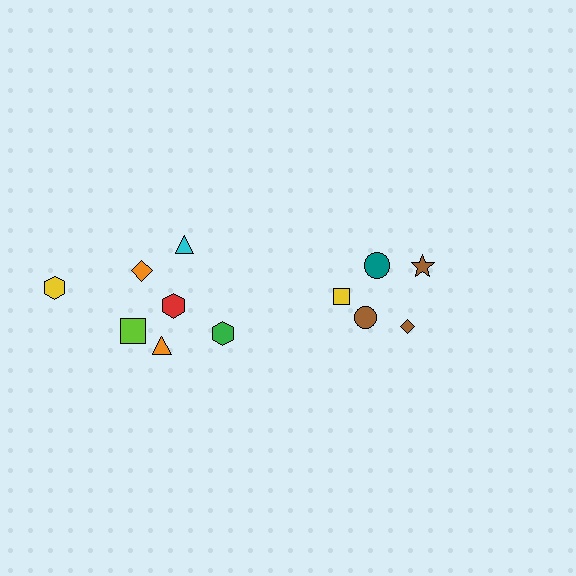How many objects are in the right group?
There are 5 objects.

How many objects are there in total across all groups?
There are 12 objects.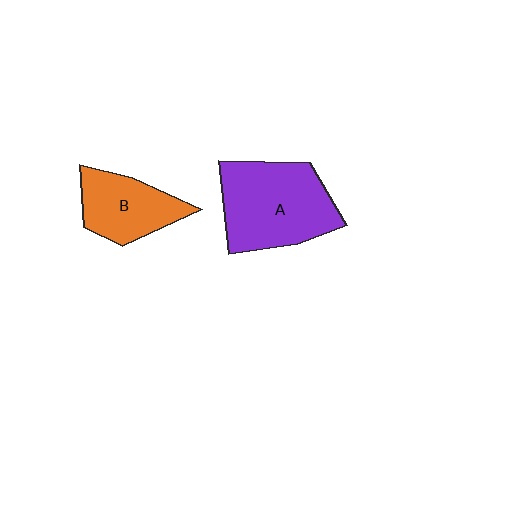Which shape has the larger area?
Shape A (purple).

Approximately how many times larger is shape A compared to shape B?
Approximately 1.6 times.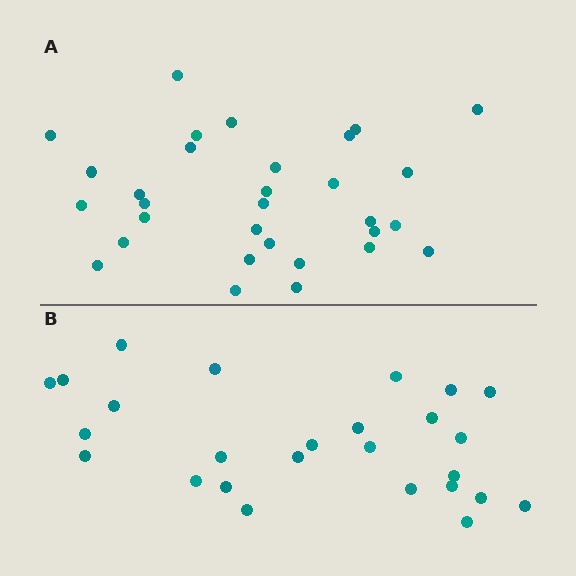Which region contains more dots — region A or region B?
Region A (the top region) has more dots.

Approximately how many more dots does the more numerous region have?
Region A has about 5 more dots than region B.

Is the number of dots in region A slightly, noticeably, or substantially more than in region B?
Region A has only slightly more — the two regions are fairly close. The ratio is roughly 1.2 to 1.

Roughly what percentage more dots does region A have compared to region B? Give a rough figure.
About 20% more.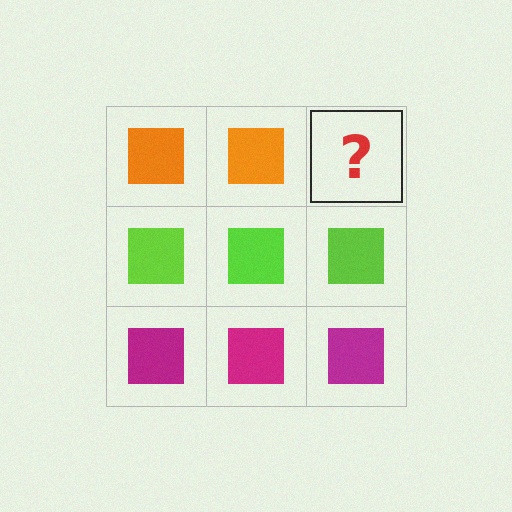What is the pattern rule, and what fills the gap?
The rule is that each row has a consistent color. The gap should be filled with an orange square.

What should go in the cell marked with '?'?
The missing cell should contain an orange square.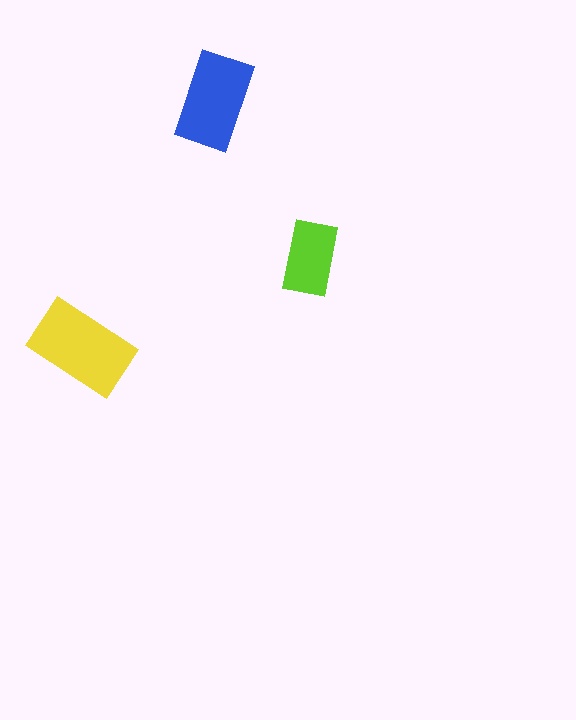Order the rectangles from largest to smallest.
the yellow one, the blue one, the lime one.